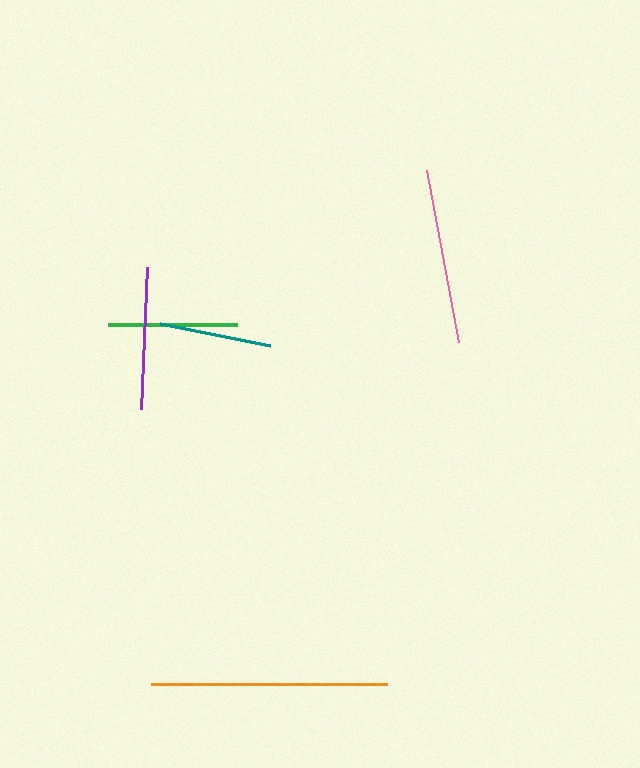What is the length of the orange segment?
The orange segment is approximately 236 pixels long.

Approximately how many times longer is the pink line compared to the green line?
The pink line is approximately 1.4 times the length of the green line.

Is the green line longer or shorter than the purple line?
The purple line is longer than the green line.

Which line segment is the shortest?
The teal line is the shortest at approximately 112 pixels.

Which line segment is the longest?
The orange line is the longest at approximately 236 pixels.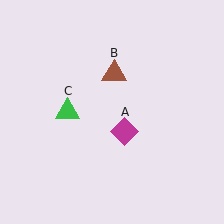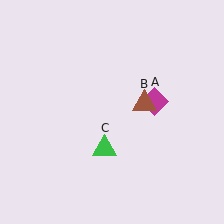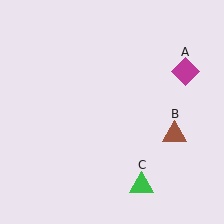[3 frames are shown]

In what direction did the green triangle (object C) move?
The green triangle (object C) moved down and to the right.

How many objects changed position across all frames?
3 objects changed position: magenta diamond (object A), brown triangle (object B), green triangle (object C).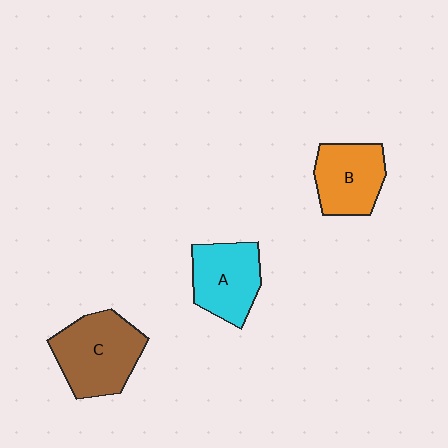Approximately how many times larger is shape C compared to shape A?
Approximately 1.2 times.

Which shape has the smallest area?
Shape B (orange).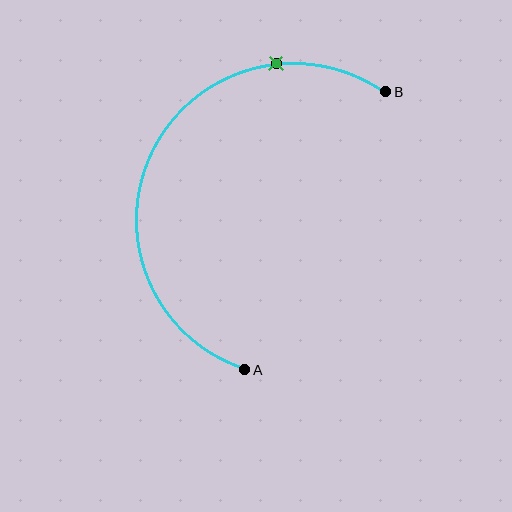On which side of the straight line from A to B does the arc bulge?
The arc bulges to the left of the straight line connecting A and B.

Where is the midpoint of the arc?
The arc midpoint is the point on the curve farthest from the straight line joining A and B. It sits to the left of that line.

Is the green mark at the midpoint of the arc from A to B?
No. The green mark lies on the arc but is closer to endpoint B. The arc midpoint would be at the point on the curve equidistant along the arc from both A and B.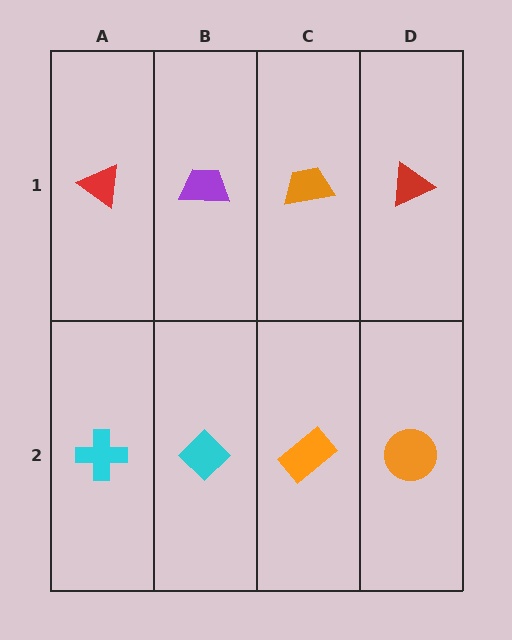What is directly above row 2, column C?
An orange trapezoid.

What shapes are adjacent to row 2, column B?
A purple trapezoid (row 1, column B), a cyan cross (row 2, column A), an orange rectangle (row 2, column C).